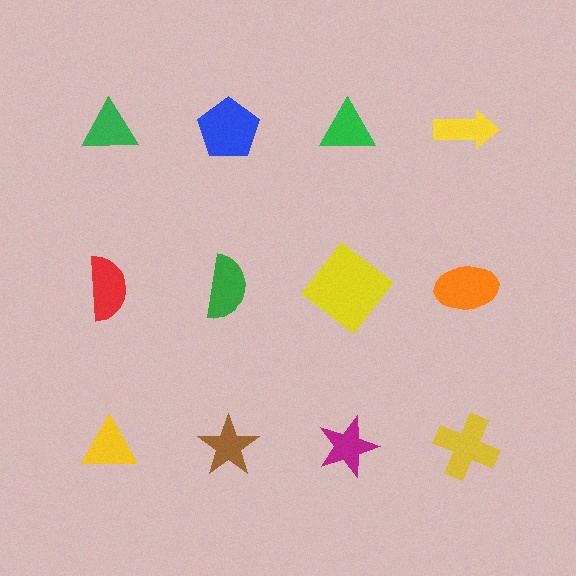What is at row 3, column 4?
A yellow cross.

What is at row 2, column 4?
An orange ellipse.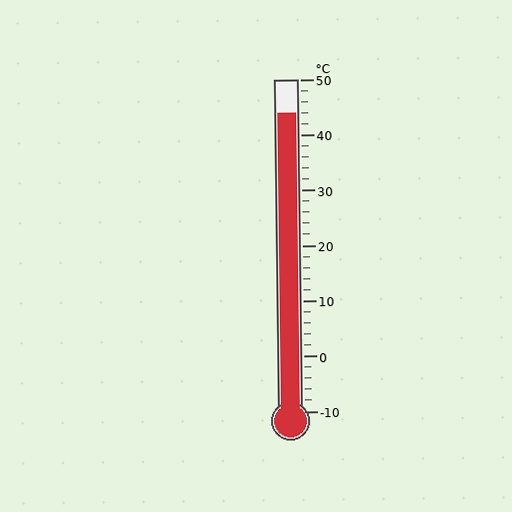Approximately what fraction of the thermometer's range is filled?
The thermometer is filled to approximately 90% of its range.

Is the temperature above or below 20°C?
The temperature is above 20°C.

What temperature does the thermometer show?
The thermometer shows approximately 44°C.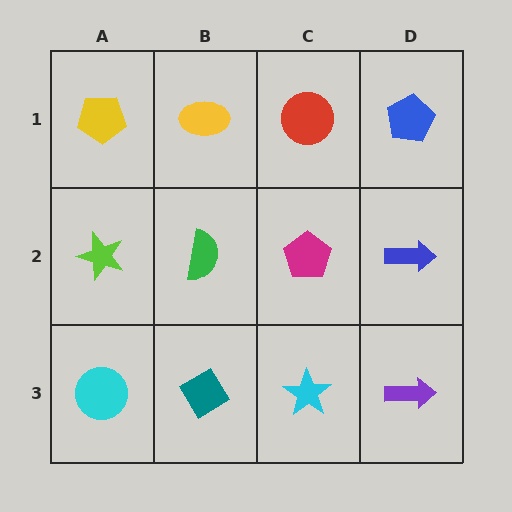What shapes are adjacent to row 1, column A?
A lime star (row 2, column A), a yellow ellipse (row 1, column B).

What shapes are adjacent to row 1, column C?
A magenta pentagon (row 2, column C), a yellow ellipse (row 1, column B), a blue pentagon (row 1, column D).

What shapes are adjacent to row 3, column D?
A blue arrow (row 2, column D), a cyan star (row 3, column C).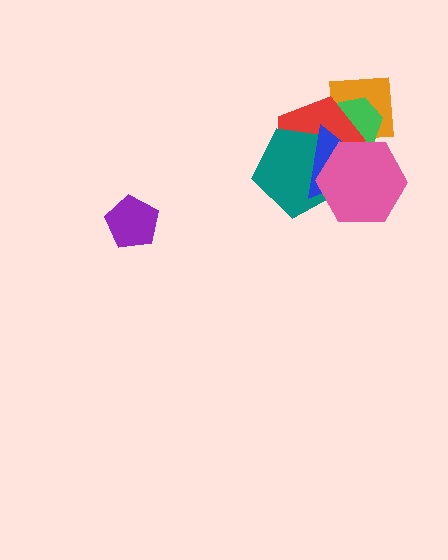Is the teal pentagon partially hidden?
Yes, it is partially covered by another shape.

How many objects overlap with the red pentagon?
5 objects overlap with the red pentagon.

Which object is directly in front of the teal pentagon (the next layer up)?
The blue triangle is directly in front of the teal pentagon.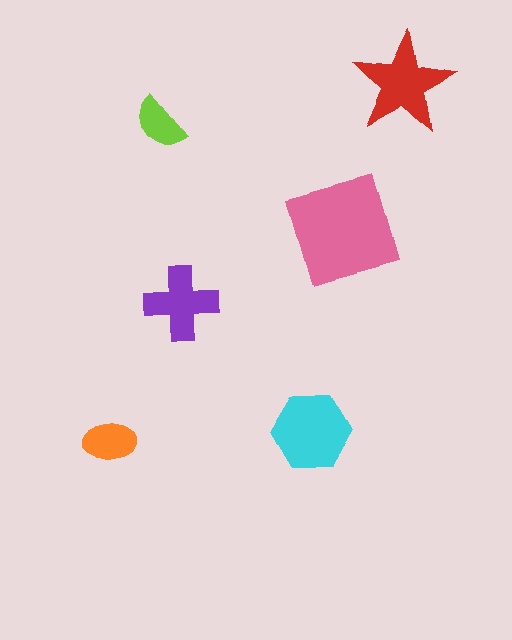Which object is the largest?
The pink square.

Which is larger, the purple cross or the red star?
The red star.